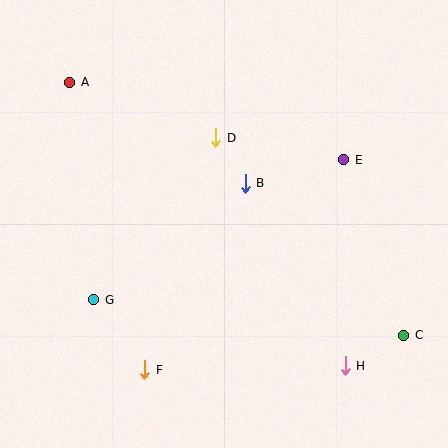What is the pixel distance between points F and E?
The distance between F and E is 289 pixels.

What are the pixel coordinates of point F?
Point F is at (145, 370).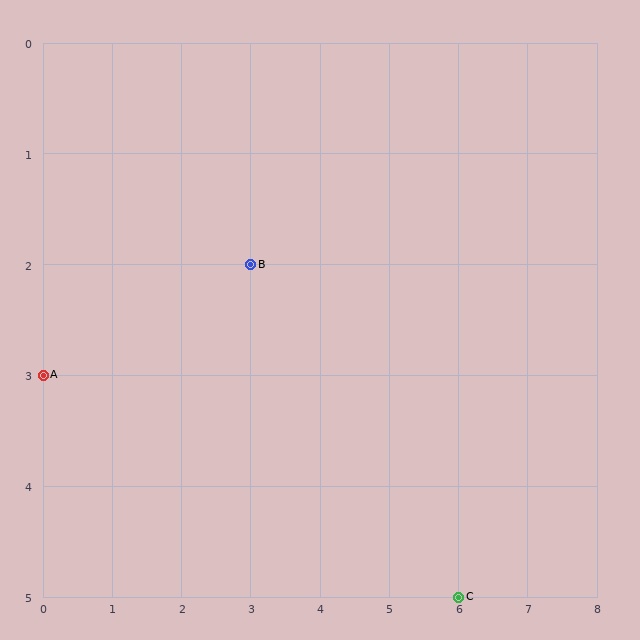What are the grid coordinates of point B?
Point B is at grid coordinates (3, 2).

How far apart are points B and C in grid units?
Points B and C are 3 columns and 3 rows apart (about 4.2 grid units diagonally).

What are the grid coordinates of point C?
Point C is at grid coordinates (6, 5).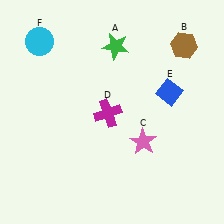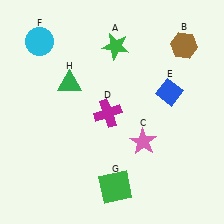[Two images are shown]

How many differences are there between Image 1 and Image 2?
There are 2 differences between the two images.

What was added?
A green square (G), a green triangle (H) were added in Image 2.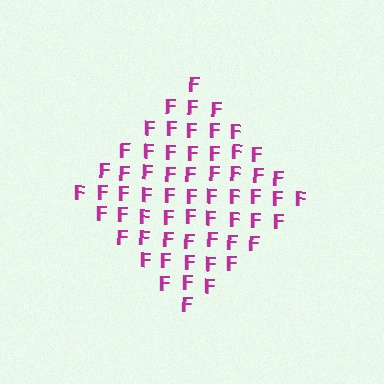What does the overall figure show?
The overall figure shows a diamond.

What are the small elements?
The small elements are letter F's.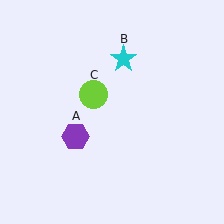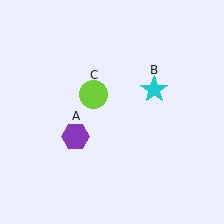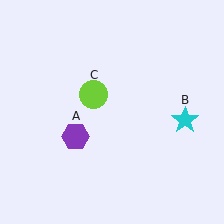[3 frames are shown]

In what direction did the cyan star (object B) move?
The cyan star (object B) moved down and to the right.